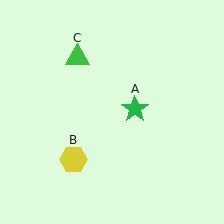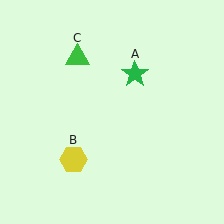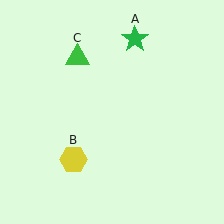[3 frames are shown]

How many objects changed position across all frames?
1 object changed position: green star (object A).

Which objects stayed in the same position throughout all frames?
Yellow hexagon (object B) and green triangle (object C) remained stationary.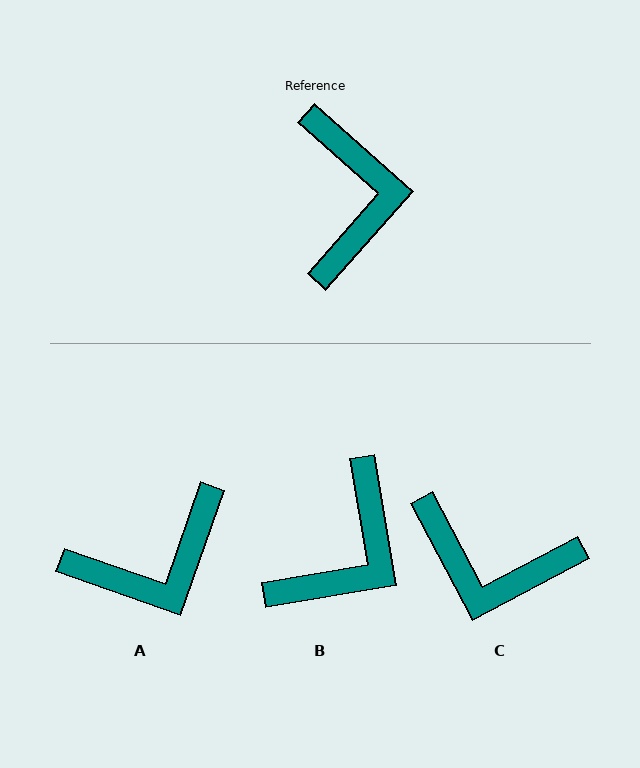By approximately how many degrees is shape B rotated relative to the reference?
Approximately 39 degrees clockwise.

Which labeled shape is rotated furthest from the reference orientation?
C, about 111 degrees away.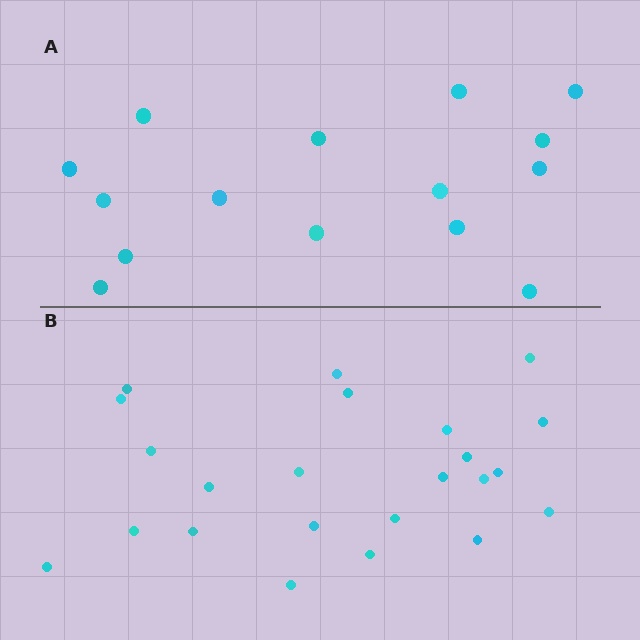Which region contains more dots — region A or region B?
Region B (the bottom region) has more dots.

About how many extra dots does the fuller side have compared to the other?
Region B has roughly 8 or so more dots than region A.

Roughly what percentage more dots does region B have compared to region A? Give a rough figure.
About 55% more.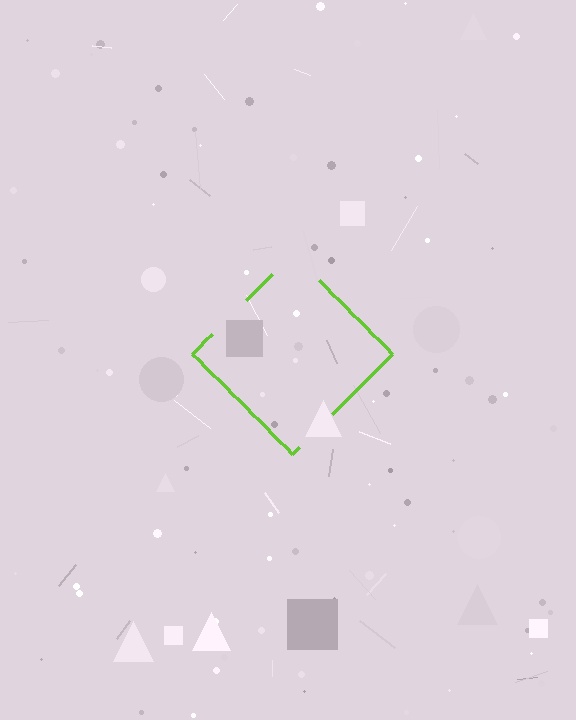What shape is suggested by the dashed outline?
The dashed outline suggests a diamond.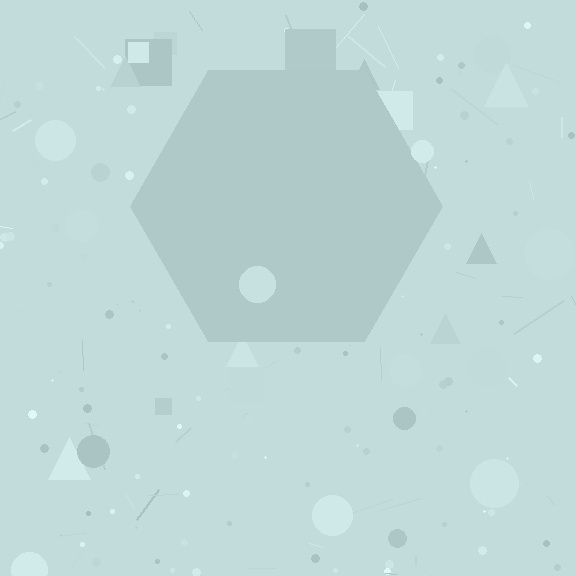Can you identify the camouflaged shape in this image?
The camouflaged shape is a hexagon.